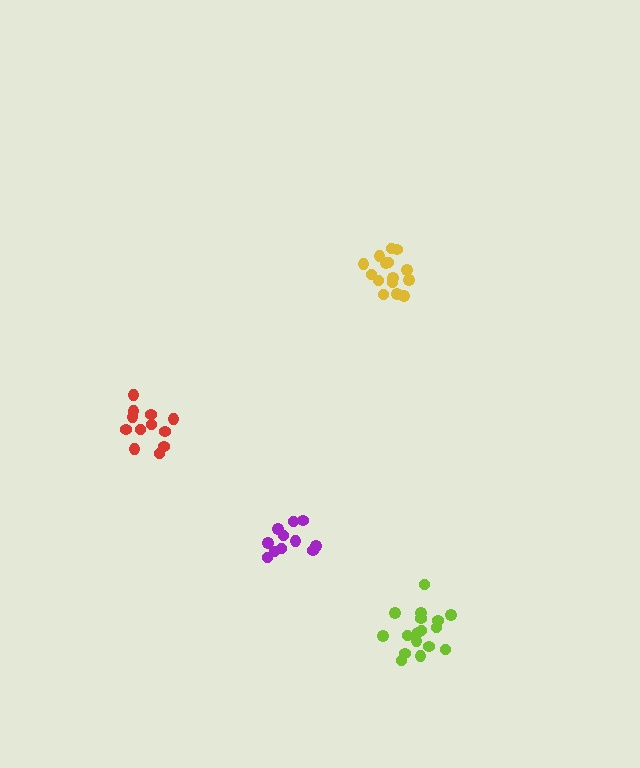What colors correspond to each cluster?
The clusters are colored: purple, red, yellow, lime.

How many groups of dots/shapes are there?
There are 4 groups.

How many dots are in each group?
Group 1: 11 dots, Group 2: 12 dots, Group 3: 15 dots, Group 4: 17 dots (55 total).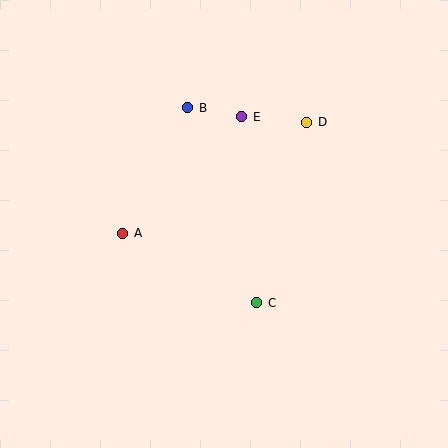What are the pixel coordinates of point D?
Point D is at (307, 122).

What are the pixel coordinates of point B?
Point B is at (188, 108).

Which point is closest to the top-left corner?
Point B is closest to the top-left corner.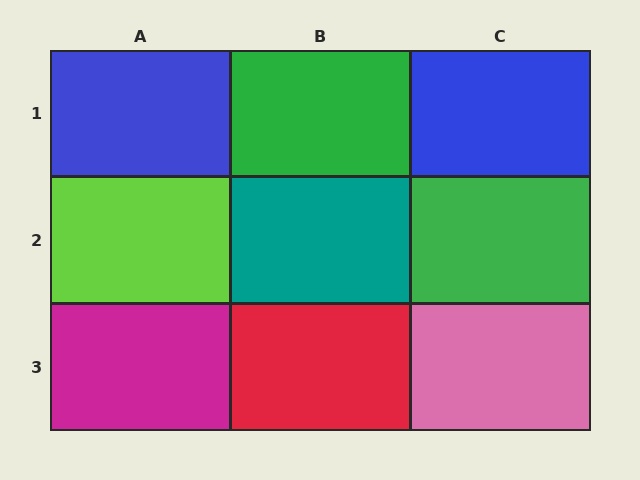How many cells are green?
2 cells are green.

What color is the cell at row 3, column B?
Red.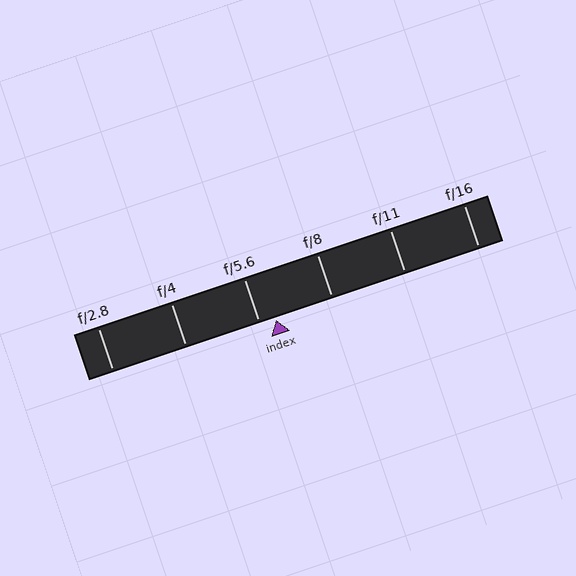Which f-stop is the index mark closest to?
The index mark is closest to f/5.6.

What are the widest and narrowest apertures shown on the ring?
The widest aperture shown is f/2.8 and the narrowest is f/16.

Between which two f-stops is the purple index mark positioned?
The index mark is between f/5.6 and f/8.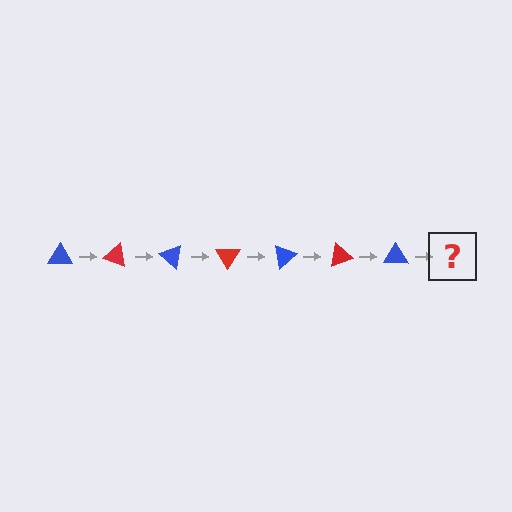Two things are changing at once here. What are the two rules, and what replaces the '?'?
The two rules are that it rotates 20 degrees each step and the color cycles through blue and red. The '?' should be a red triangle, rotated 140 degrees from the start.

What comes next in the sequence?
The next element should be a red triangle, rotated 140 degrees from the start.